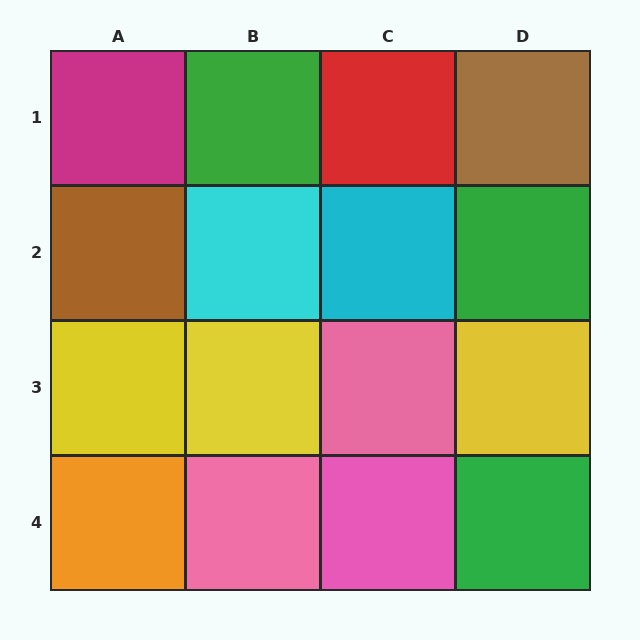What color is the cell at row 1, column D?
Brown.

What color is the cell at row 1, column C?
Red.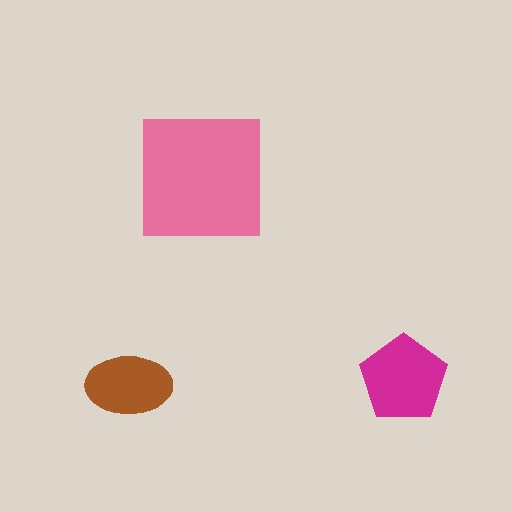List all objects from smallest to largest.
The brown ellipse, the magenta pentagon, the pink square.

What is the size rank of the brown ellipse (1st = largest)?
3rd.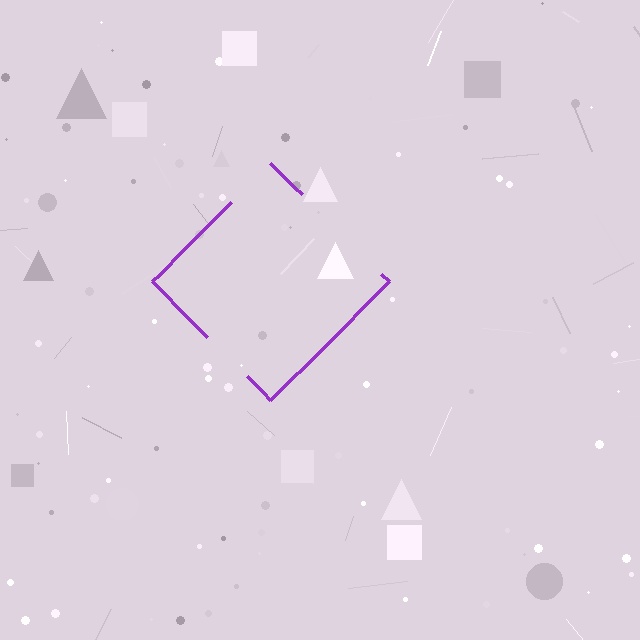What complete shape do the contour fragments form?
The contour fragments form a diamond.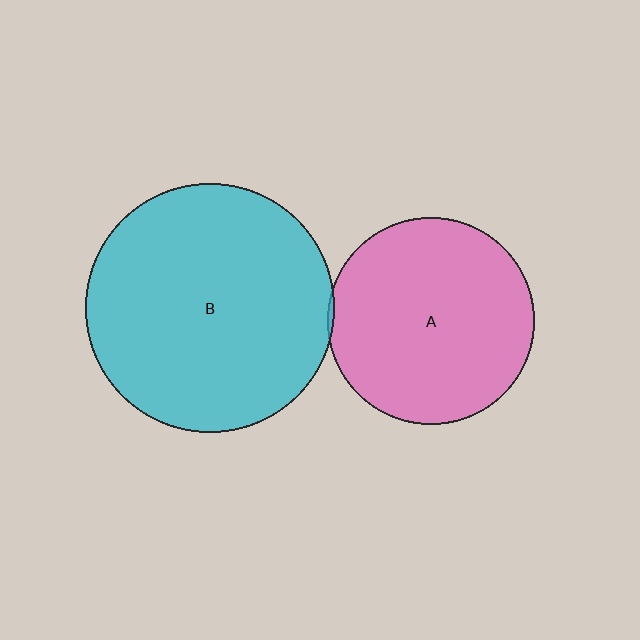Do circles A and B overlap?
Yes.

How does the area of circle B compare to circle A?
Approximately 1.5 times.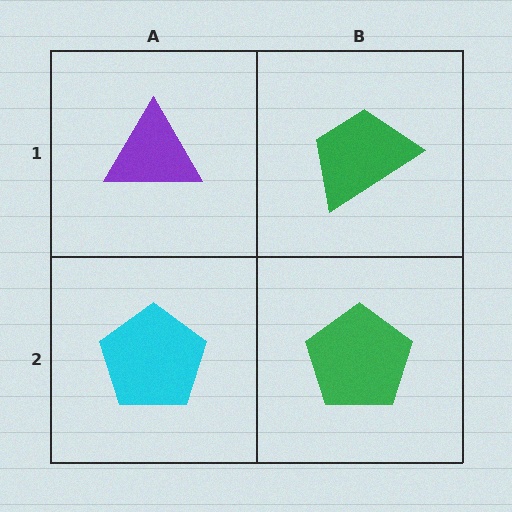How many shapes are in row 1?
2 shapes.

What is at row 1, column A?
A purple triangle.